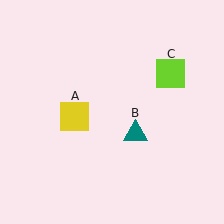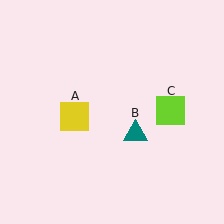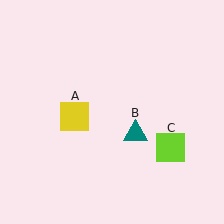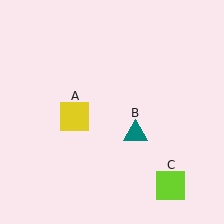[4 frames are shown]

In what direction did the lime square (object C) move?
The lime square (object C) moved down.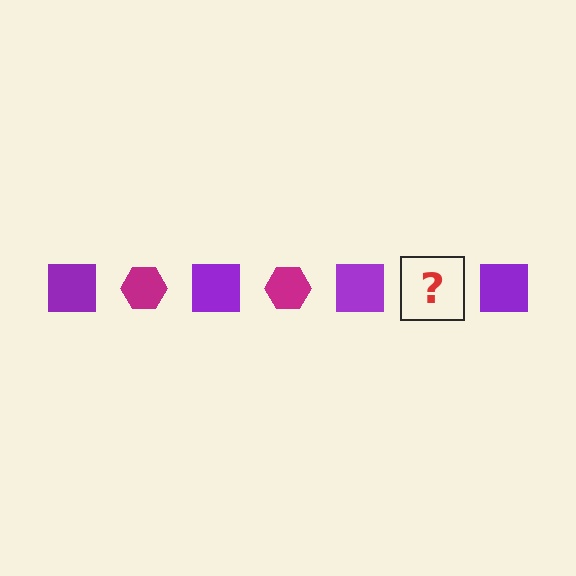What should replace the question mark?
The question mark should be replaced with a magenta hexagon.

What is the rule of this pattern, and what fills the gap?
The rule is that the pattern alternates between purple square and magenta hexagon. The gap should be filled with a magenta hexagon.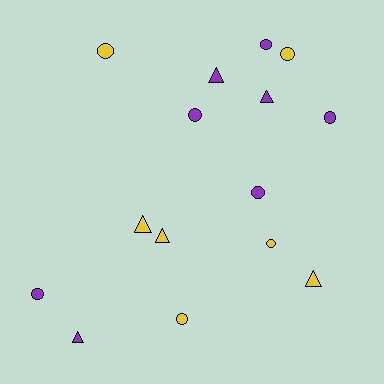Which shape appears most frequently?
Circle, with 9 objects.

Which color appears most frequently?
Purple, with 8 objects.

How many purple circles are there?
There are 5 purple circles.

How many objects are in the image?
There are 15 objects.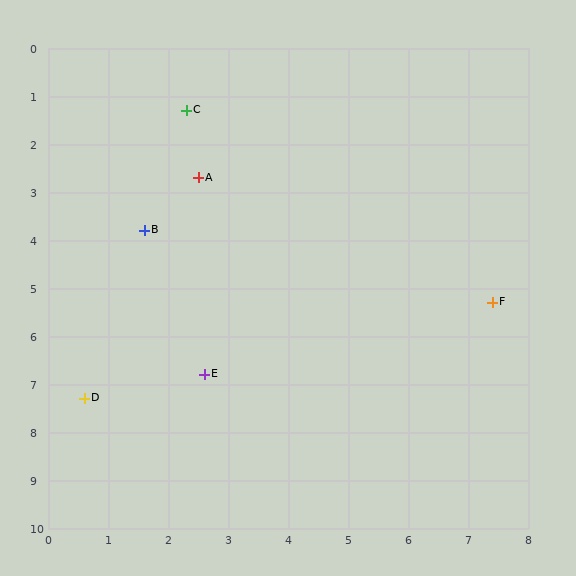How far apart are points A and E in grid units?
Points A and E are about 4.1 grid units apart.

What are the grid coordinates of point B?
Point B is at approximately (1.6, 3.8).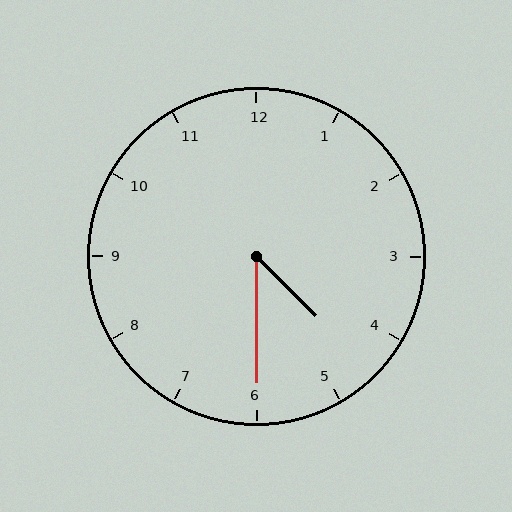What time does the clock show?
4:30.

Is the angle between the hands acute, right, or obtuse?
It is acute.